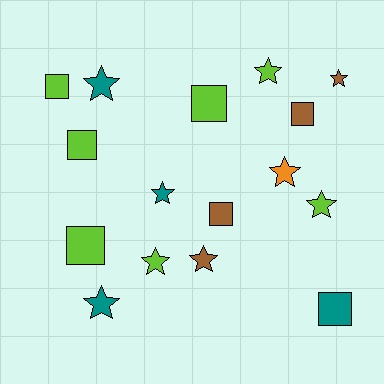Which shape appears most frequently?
Star, with 9 objects.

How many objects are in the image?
There are 16 objects.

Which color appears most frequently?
Lime, with 7 objects.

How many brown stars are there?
There are 2 brown stars.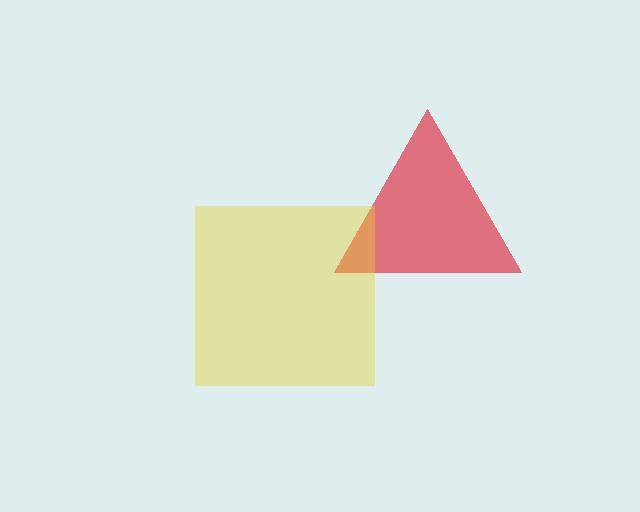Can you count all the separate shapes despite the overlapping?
Yes, there are 2 separate shapes.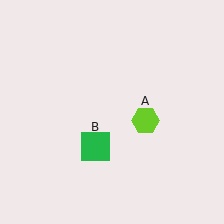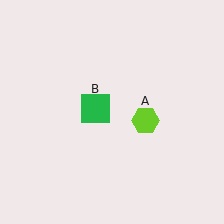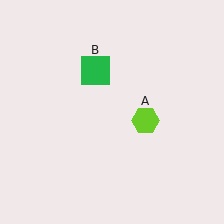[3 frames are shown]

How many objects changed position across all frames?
1 object changed position: green square (object B).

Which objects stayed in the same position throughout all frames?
Lime hexagon (object A) remained stationary.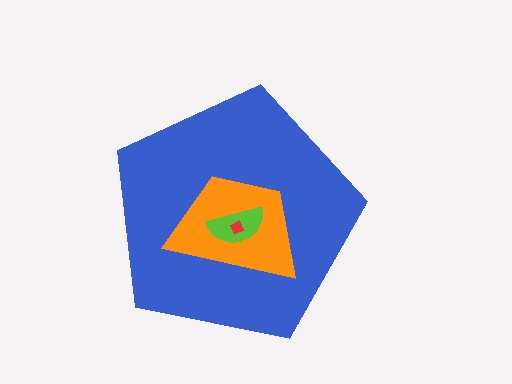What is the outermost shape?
The blue pentagon.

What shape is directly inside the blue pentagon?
The orange trapezoid.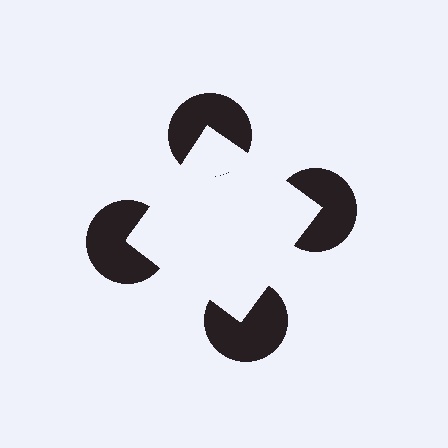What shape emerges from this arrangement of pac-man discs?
An illusory square — its edges are inferred from the aligned wedge cuts in the pac-man discs, not physically drawn.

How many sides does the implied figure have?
4 sides.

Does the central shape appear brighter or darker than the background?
It typically appears slightly brighter than the background, even though no actual brightness change is drawn.